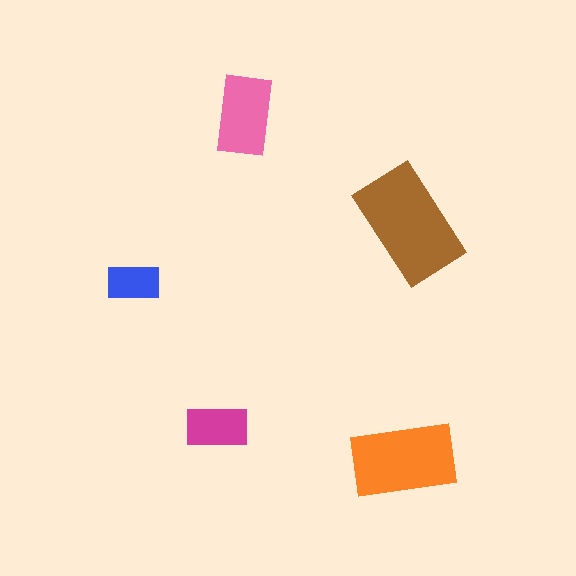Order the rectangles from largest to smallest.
the brown one, the orange one, the pink one, the magenta one, the blue one.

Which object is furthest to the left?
The blue rectangle is leftmost.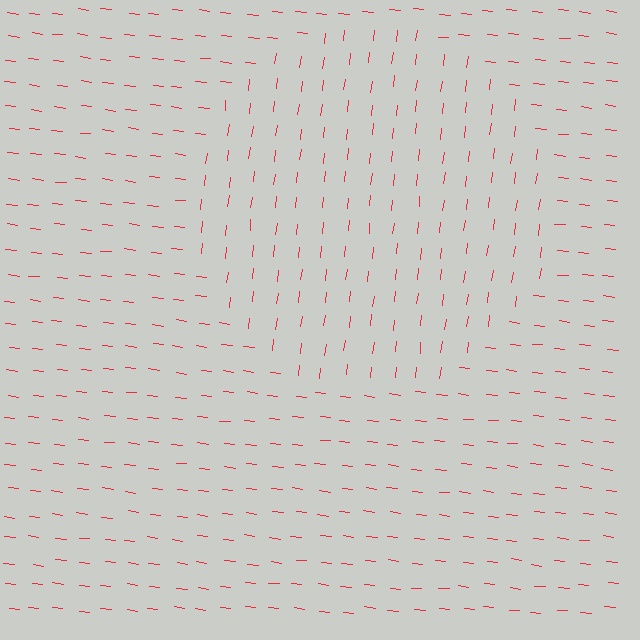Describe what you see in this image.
The image is filled with small red line segments. A circle region in the image has lines oriented differently from the surrounding lines, creating a visible texture boundary.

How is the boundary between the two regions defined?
The boundary is defined purely by a change in line orientation (approximately 90 degrees difference). All lines are the same color and thickness.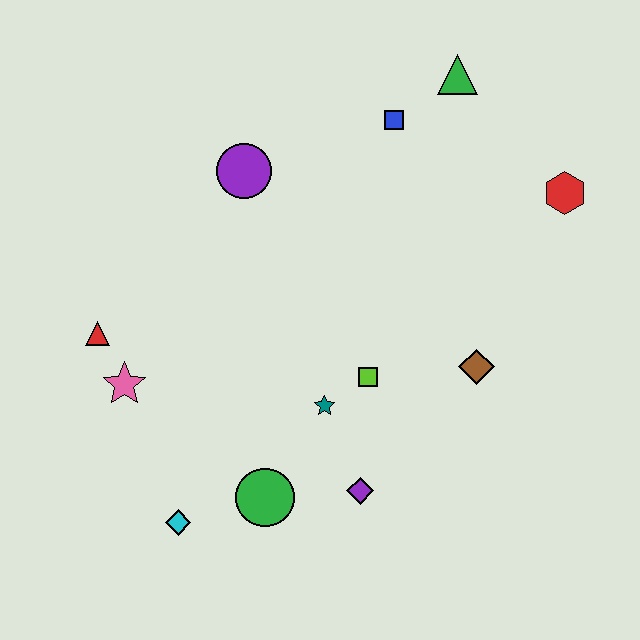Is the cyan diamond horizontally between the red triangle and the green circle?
Yes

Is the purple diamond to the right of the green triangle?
No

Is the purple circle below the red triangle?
No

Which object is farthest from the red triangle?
The red hexagon is farthest from the red triangle.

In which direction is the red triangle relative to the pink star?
The red triangle is above the pink star.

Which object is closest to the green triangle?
The blue square is closest to the green triangle.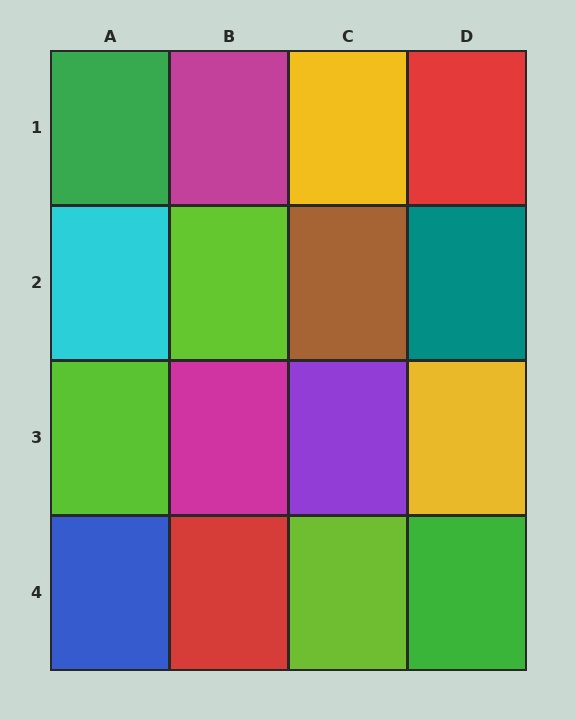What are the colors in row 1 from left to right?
Green, magenta, yellow, red.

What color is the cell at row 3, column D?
Yellow.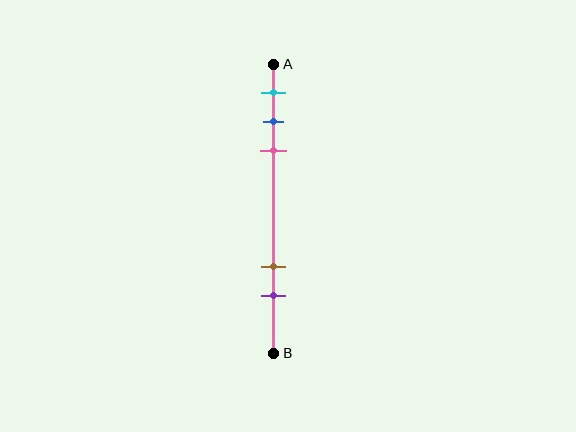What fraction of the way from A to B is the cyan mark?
The cyan mark is approximately 10% (0.1) of the way from A to B.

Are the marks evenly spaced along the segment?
No, the marks are not evenly spaced.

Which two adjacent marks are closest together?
The blue and pink marks are the closest adjacent pair.